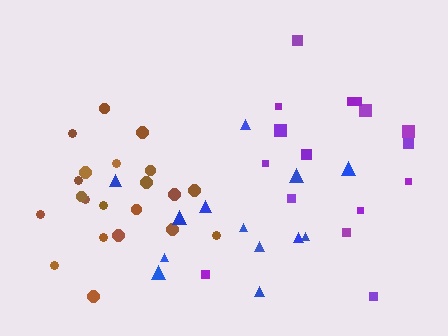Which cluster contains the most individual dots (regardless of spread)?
Brown (21).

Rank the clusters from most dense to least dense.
brown, purple, blue.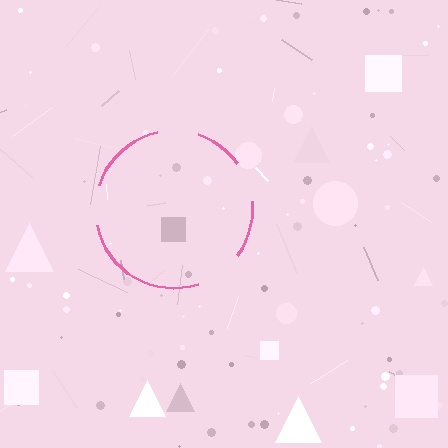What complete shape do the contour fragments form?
The contour fragments form a circle.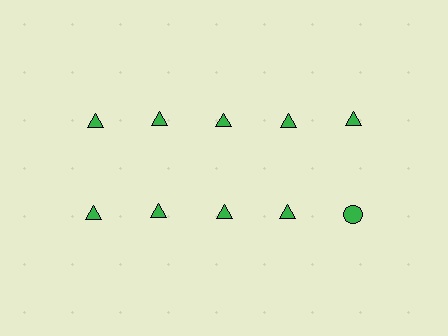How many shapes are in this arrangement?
There are 10 shapes arranged in a grid pattern.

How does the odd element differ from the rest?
It has a different shape: circle instead of triangle.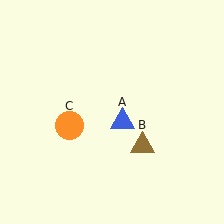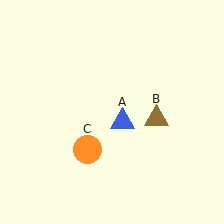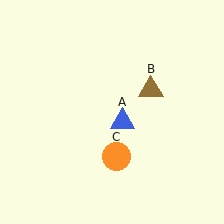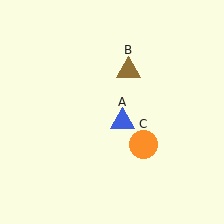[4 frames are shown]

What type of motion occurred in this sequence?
The brown triangle (object B), orange circle (object C) rotated counterclockwise around the center of the scene.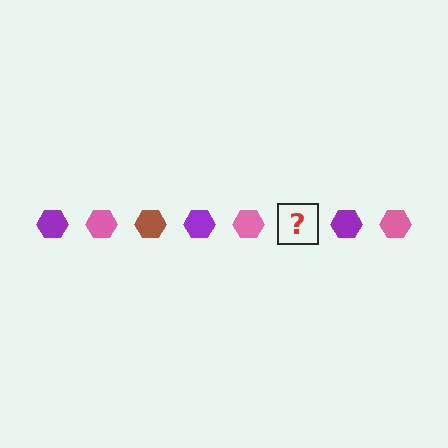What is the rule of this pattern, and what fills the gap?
The rule is that the pattern cycles through purple, pink, brown hexagons. The gap should be filled with a brown hexagon.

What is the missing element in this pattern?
The missing element is a brown hexagon.